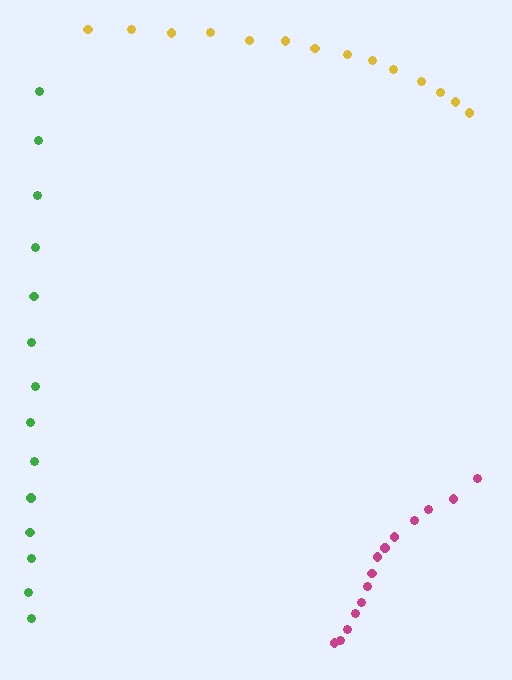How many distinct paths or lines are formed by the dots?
There are 3 distinct paths.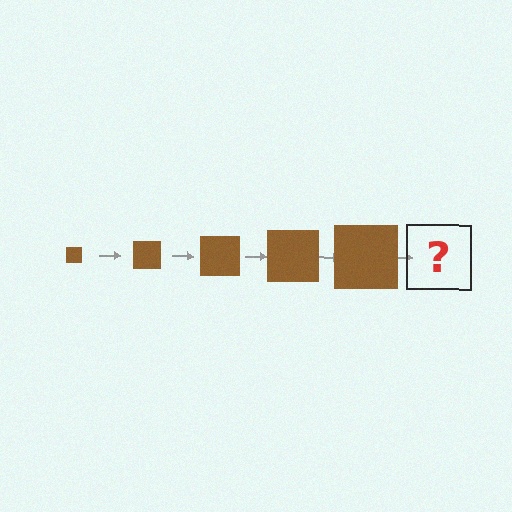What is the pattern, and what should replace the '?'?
The pattern is that the square gets progressively larger each step. The '?' should be a brown square, larger than the previous one.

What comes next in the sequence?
The next element should be a brown square, larger than the previous one.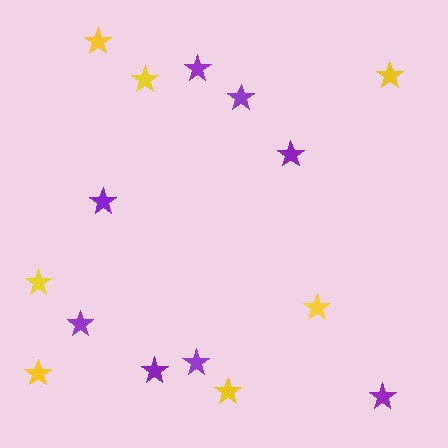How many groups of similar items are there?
There are 2 groups: one group of purple stars (8) and one group of yellow stars (7).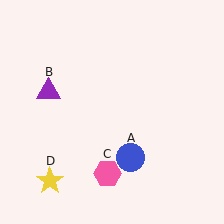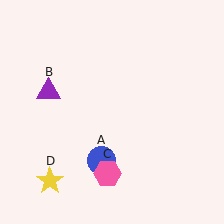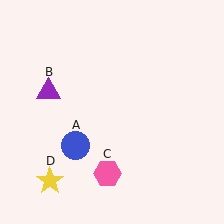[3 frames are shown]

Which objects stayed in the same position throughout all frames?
Purple triangle (object B) and pink hexagon (object C) and yellow star (object D) remained stationary.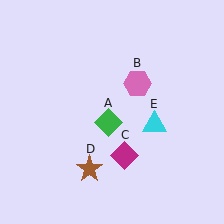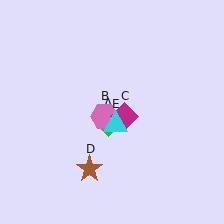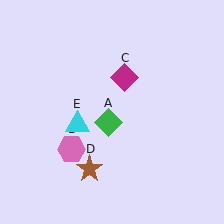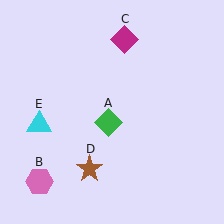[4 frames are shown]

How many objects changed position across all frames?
3 objects changed position: pink hexagon (object B), magenta diamond (object C), cyan triangle (object E).